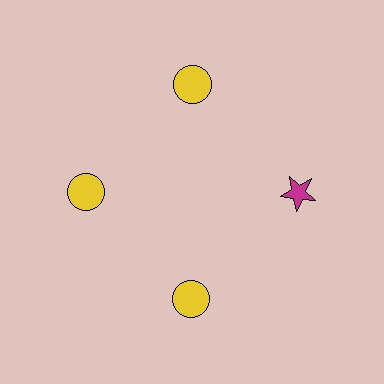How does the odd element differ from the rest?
It differs in both color (magenta instead of yellow) and shape (star instead of circle).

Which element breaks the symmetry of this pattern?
The magenta star at roughly the 3 o'clock position breaks the symmetry. All other shapes are yellow circles.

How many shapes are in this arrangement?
There are 4 shapes arranged in a ring pattern.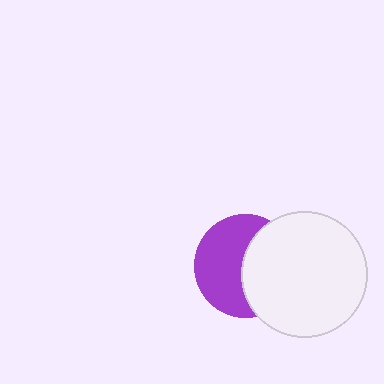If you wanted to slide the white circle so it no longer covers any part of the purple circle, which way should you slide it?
Slide it right — that is the most direct way to separate the two shapes.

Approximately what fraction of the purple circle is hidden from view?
Roughly 45% of the purple circle is hidden behind the white circle.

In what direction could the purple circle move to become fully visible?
The purple circle could move left. That would shift it out from behind the white circle entirely.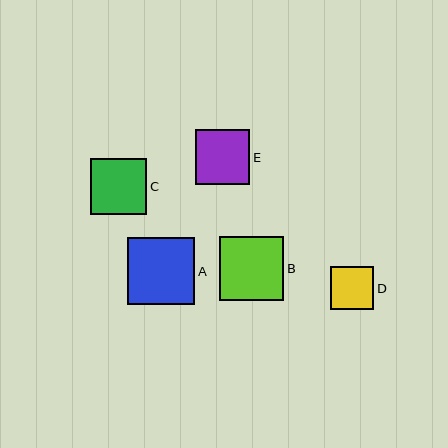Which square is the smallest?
Square D is the smallest with a size of approximately 43 pixels.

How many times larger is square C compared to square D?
Square C is approximately 1.3 times the size of square D.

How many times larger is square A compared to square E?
Square A is approximately 1.2 times the size of square E.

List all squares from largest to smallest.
From largest to smallest: A, B, C, E, D.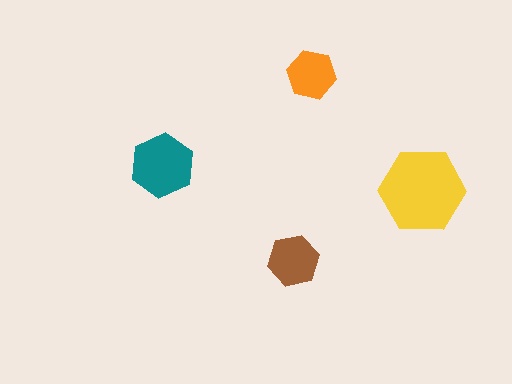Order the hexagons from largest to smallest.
the yellow one, the teal one, the brown one, the orange one.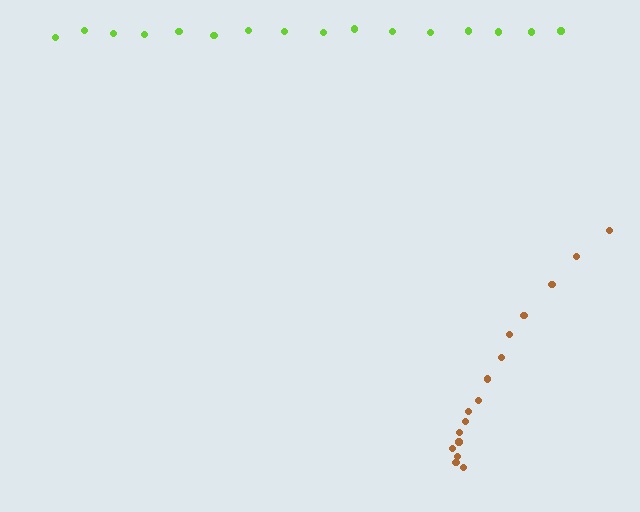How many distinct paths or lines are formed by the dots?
There are 2 distinct paths.